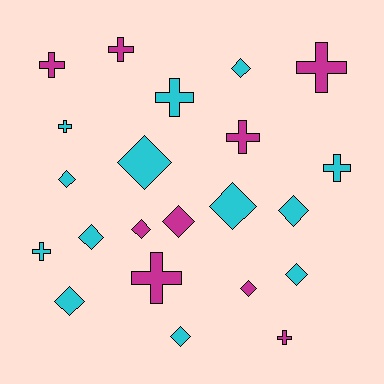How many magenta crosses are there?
There are 6 magenta crosses.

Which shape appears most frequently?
Diamond, with 12 objects.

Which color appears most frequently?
Cyan, with 13 objects.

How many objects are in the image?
There are 22 objects.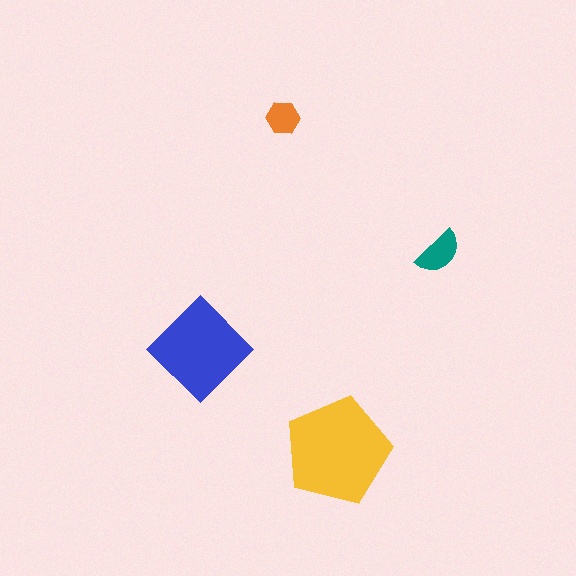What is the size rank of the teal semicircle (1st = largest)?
3rd.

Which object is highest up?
The orange hexagon is topmost.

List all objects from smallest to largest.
The orange hexagon, the teal semicircle, the blue diamond, the yellow pentagon.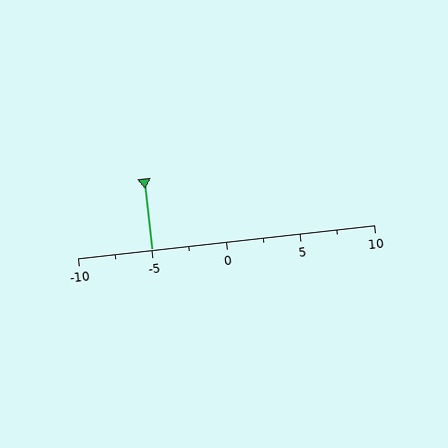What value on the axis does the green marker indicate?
The marker indicates approximately -5.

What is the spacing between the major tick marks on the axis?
The major ticks are spaced 5 apart.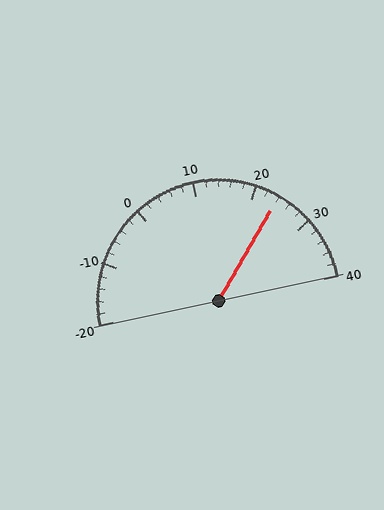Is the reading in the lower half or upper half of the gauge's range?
The reading is in the upper half of the range (-20 to 40).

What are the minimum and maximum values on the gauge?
The gauge ranges from -20 to 40.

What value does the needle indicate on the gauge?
The needle indicates approximately 24.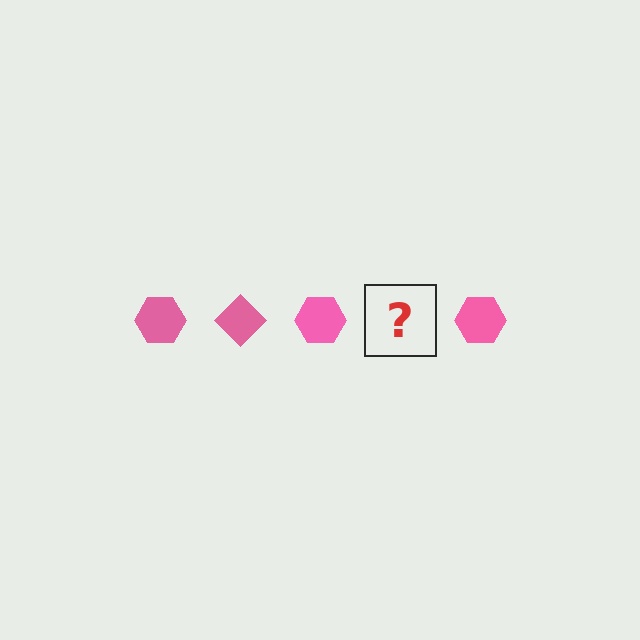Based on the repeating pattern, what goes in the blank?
The blank should be a pink diamond.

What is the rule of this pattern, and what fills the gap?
The rule is that the pattern cycles through hexagon, diamond shapes in pink. The gap should be filled with a pink diamond.